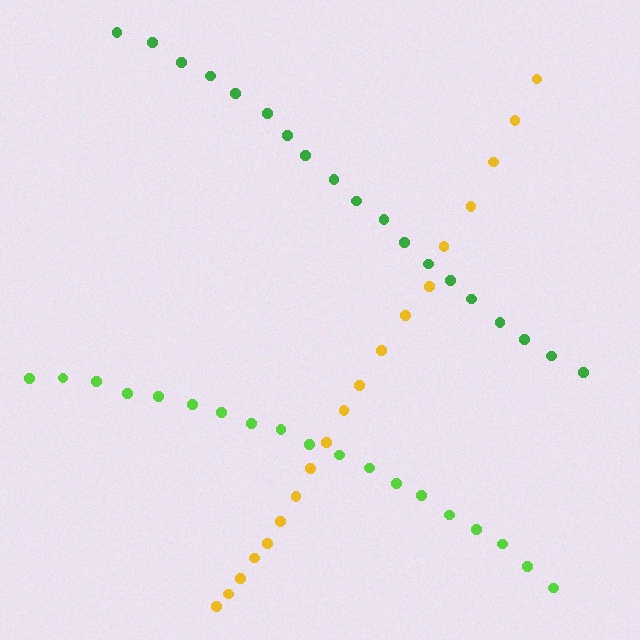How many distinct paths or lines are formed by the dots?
There are 3 distinct paths.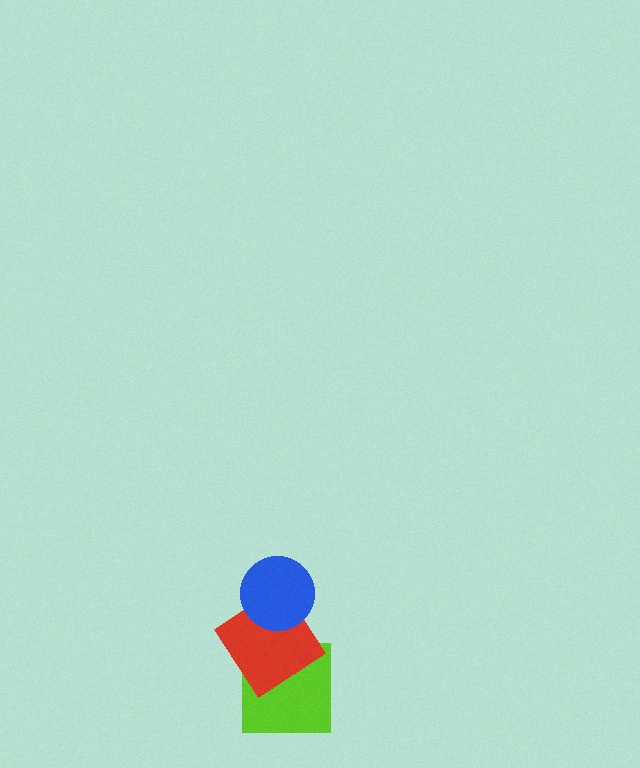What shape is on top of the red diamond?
The blue circle is on top of the red diamond.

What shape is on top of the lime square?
The red diamond is on top of the lime square.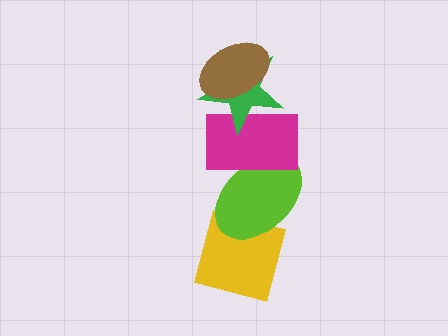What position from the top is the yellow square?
The yellow square is 5th from the top.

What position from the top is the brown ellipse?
The brown ellipse is 1st from the top.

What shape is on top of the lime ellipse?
The magenta rectangle is on top of the lime ellipse.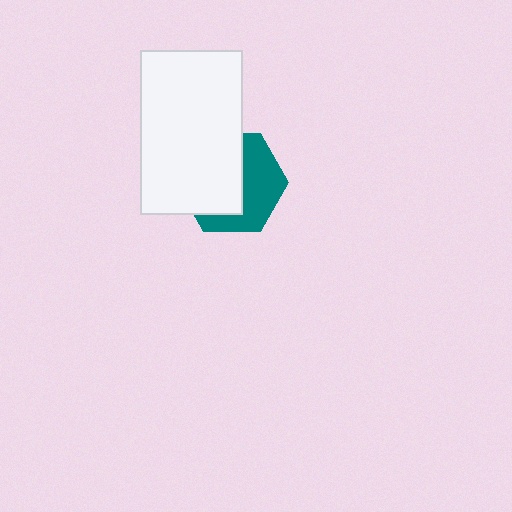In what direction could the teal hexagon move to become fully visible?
The teal hexagon could move toward the lower-right. That would shift it out from behind the white rectangle entirely.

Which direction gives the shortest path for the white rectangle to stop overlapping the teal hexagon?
Moving toward the upper-left gives the shortest separation.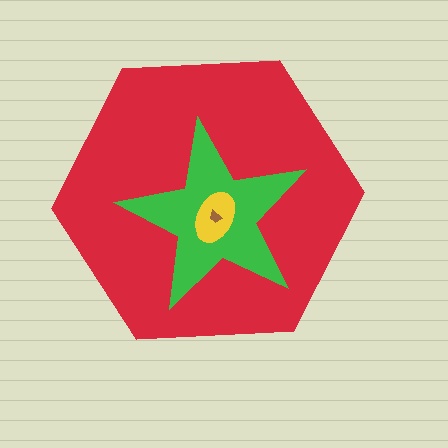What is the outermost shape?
The red hexagon.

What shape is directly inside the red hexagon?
The green star.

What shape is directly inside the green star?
The yellow ellipse.